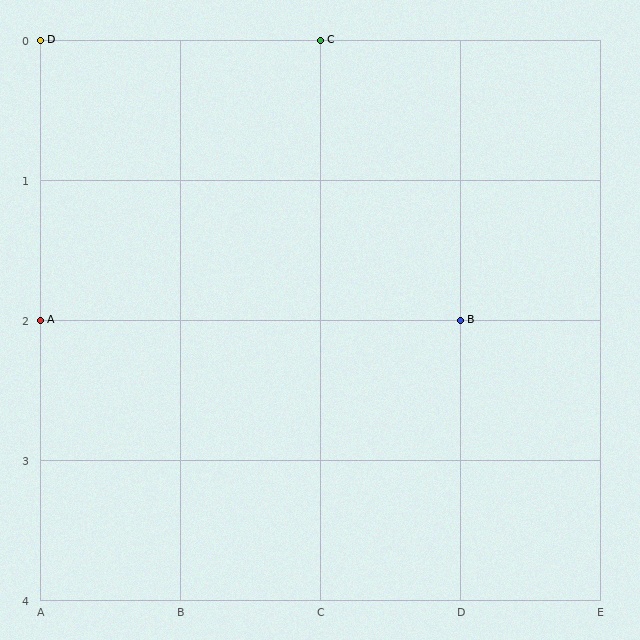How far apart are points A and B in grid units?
Points A and B are 3 columns apart.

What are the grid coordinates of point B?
Point B is at grid coordinates (D, 2).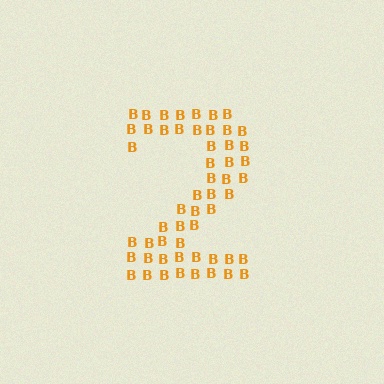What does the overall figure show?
The overall figure shows the digit 2.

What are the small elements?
The small elements are letter B's.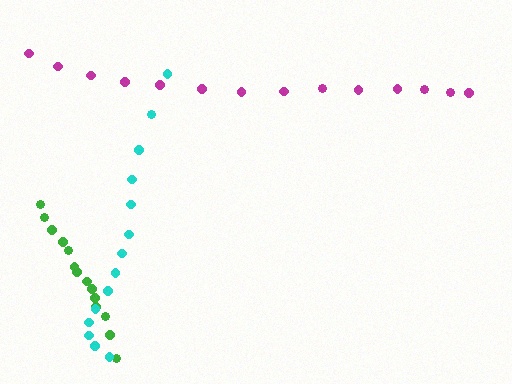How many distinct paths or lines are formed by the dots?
There are 3 distinct paths.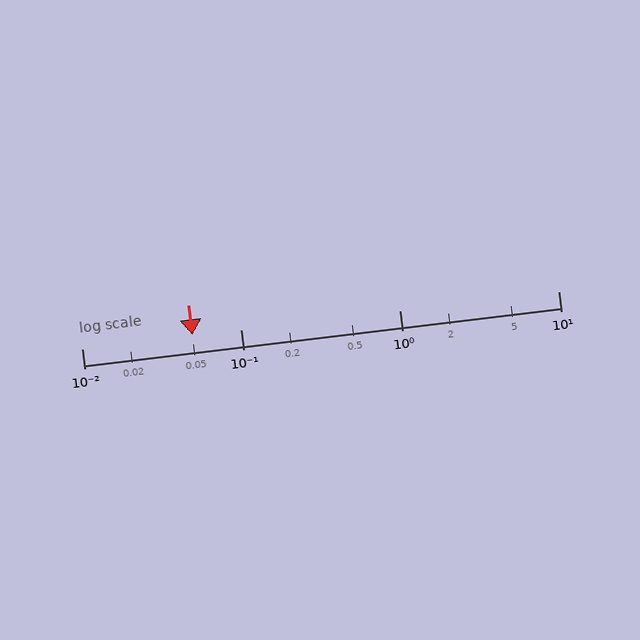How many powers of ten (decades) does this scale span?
The scale spans 3 decades, from 0.01 to 10.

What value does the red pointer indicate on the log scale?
The pointer indicates approximately 0.05.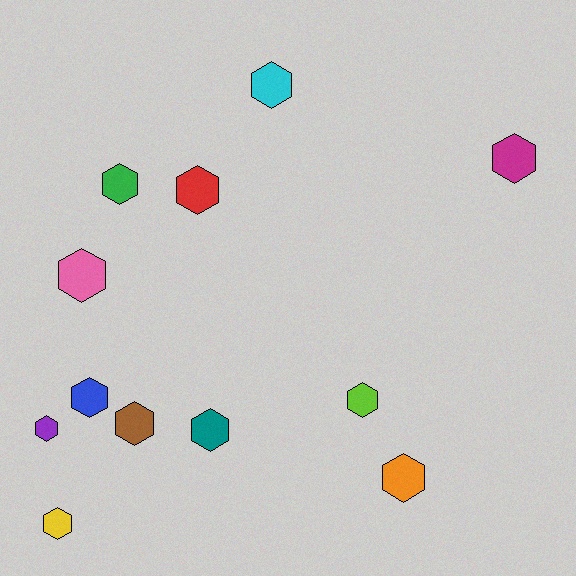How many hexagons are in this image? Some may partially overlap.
There are 12 hexagons.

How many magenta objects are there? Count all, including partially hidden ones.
There is 1 magenta object.